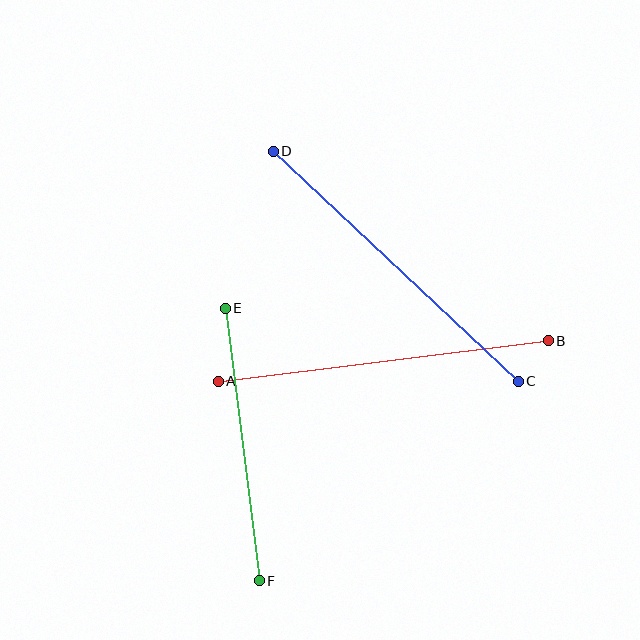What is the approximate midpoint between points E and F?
The midpoint is at approximately (242, 445) pixels.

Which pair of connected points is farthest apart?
Points C and D are farthest apart.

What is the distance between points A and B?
The distance is approximately 332 pixels.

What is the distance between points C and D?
The distance is approximately 336 pixels.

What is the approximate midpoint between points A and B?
The midpoint is at approximately (383, 361) pixels.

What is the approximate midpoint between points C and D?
The midpoint is at approximately (396, 266) pixels.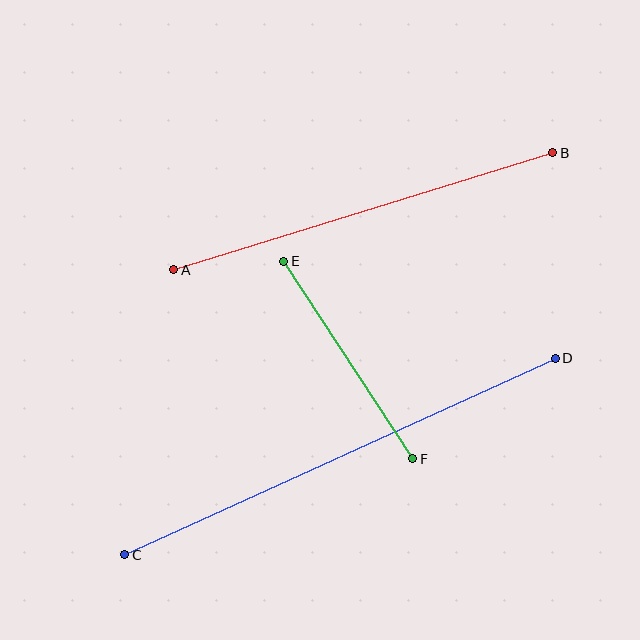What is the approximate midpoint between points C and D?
The midpoint is at approximately (340, 456) pixels.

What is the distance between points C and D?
The distance is approximately 473 pixels.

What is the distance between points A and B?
The distance is approximately 397 pixels.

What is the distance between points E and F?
The distance is approximately 236 pixels.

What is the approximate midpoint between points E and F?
The midpoint is at approximately (348, 360) pixels.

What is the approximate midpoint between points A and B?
The midpoint is at approximately (363, 211) pixels.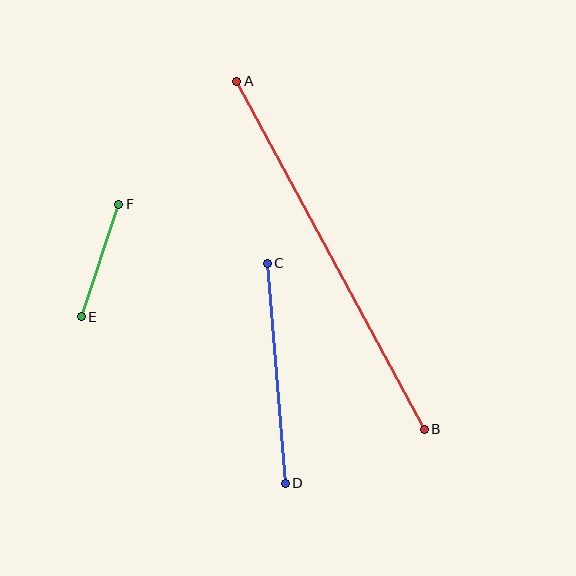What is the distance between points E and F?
The distance is approximately 119 pixels.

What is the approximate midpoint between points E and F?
The midpoint is at approximately (100, 260) pixels.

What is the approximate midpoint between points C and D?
The midpoint is at approximately (276, 373) pixels.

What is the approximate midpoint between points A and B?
The midpoint is at approximately (331, 255) pixels.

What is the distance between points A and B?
The distance is approximately 395 pixels.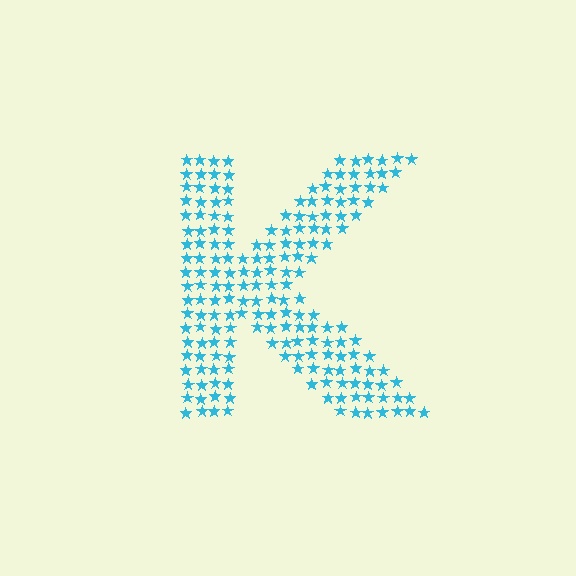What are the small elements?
The small elements are stars.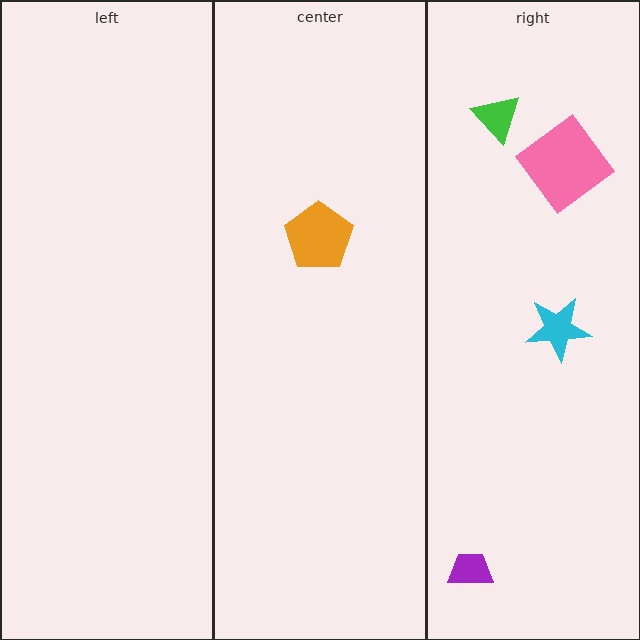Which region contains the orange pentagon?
The center region.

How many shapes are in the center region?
1.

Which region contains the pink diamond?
The right region.